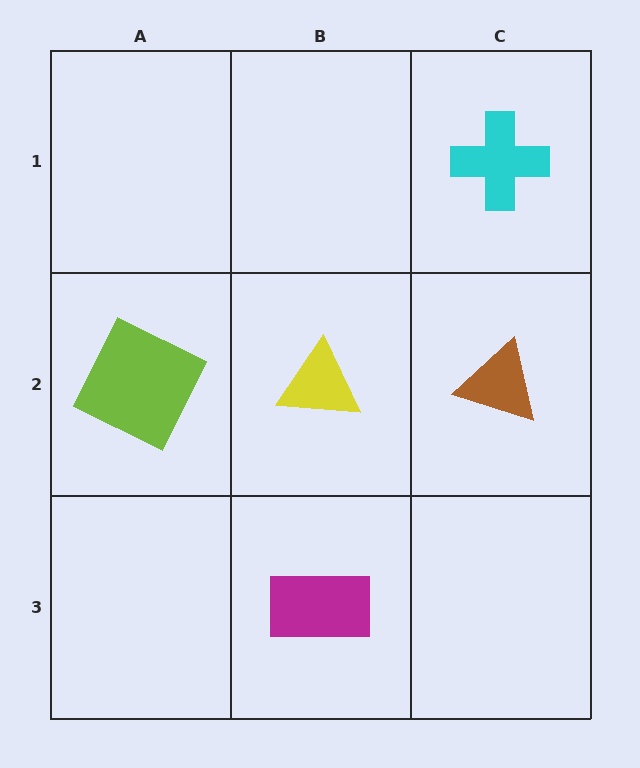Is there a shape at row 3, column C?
No, that cell is empty.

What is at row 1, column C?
A cyan cross.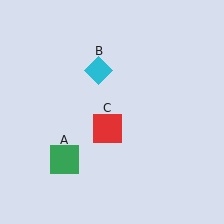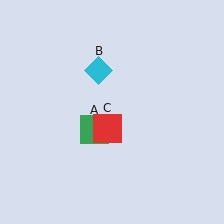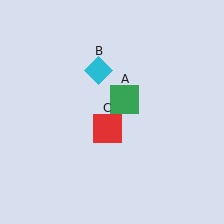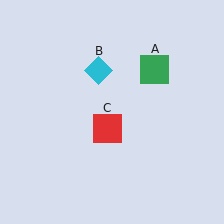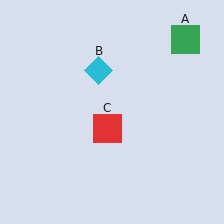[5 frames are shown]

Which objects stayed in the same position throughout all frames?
Cyan diamond (object B) and red square (object C) remained stationary.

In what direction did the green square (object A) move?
The green square (object A) moved up and to the right.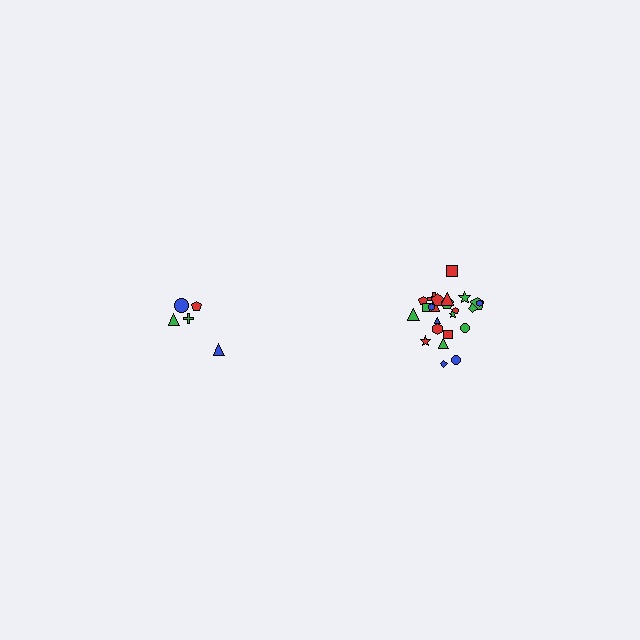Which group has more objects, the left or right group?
The right group.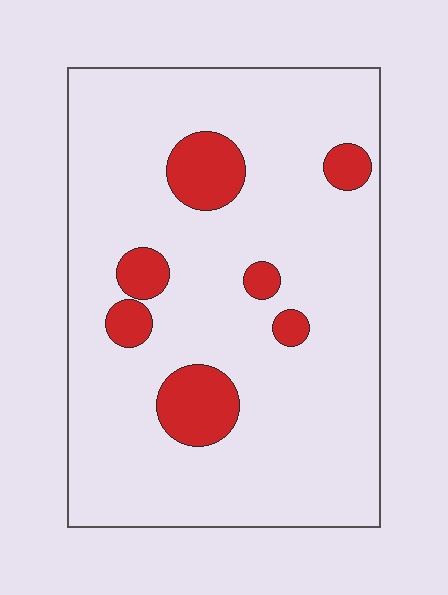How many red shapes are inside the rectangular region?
7.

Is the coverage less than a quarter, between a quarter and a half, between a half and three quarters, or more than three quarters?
Less than a quarter.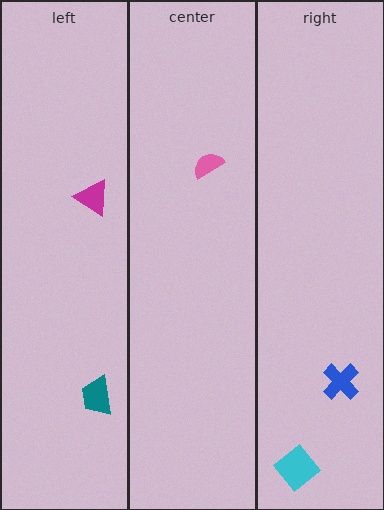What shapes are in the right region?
The blue cross, the cyan diamond.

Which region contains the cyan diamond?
The right region.